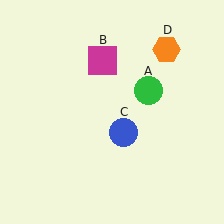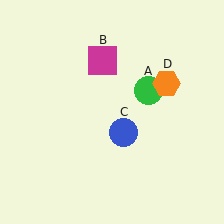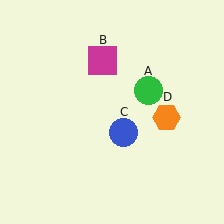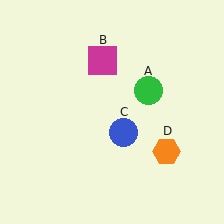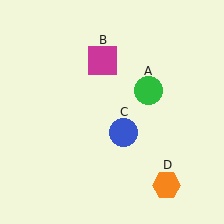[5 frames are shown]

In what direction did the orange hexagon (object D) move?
The orange hexagon (object D) moved down.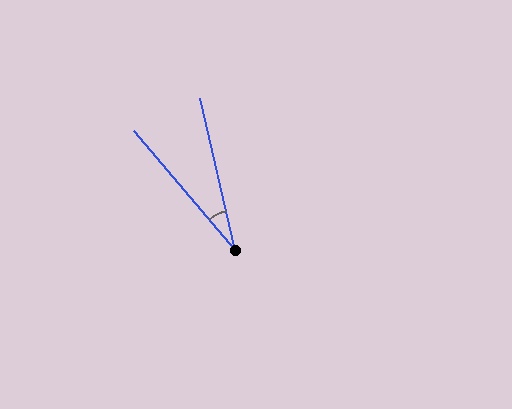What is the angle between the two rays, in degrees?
Approximately 27 degrees.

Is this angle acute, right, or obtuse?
It is acute.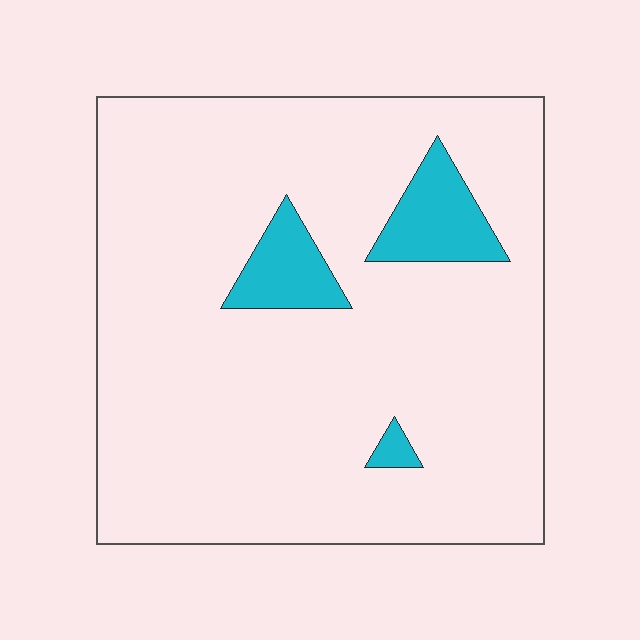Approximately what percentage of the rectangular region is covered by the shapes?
Approximately 10%.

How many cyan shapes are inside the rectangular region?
3.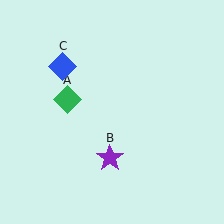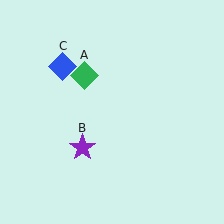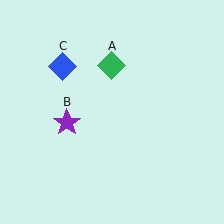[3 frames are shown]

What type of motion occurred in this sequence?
The green diamond (object A), purple star (object B) rotated clockwise around the center of the scene.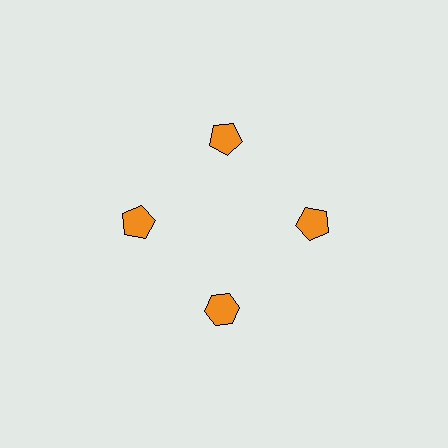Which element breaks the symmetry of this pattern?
The orange hexagon at roughly the 6 o'clock position breaks the symmetry. All other shapes are orange pentagons.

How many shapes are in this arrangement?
There are 4 shapes arranged in a ring pattern.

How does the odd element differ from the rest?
It has a different shape: hexagon instead of pentagon.